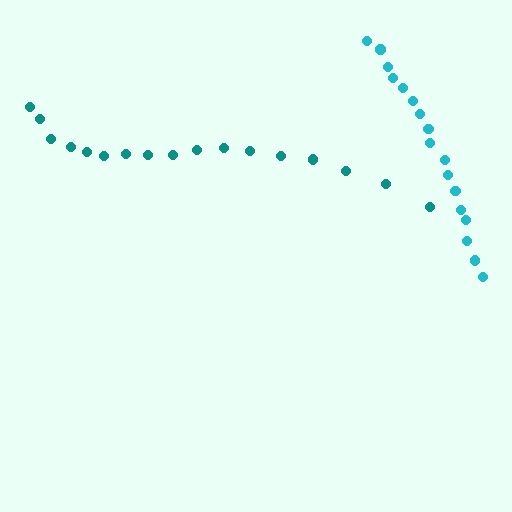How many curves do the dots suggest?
There are 2 distinct paths.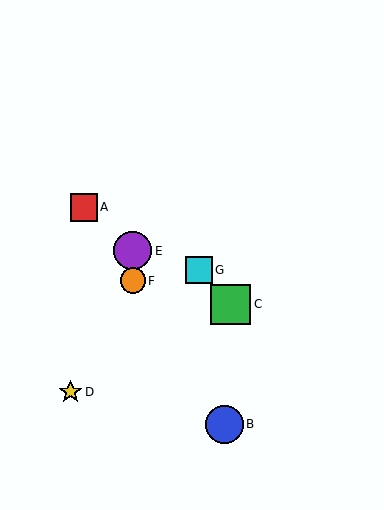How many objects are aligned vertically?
2 objects (E, F) are aligned vertically.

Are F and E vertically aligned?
Yes, both are at x≈133.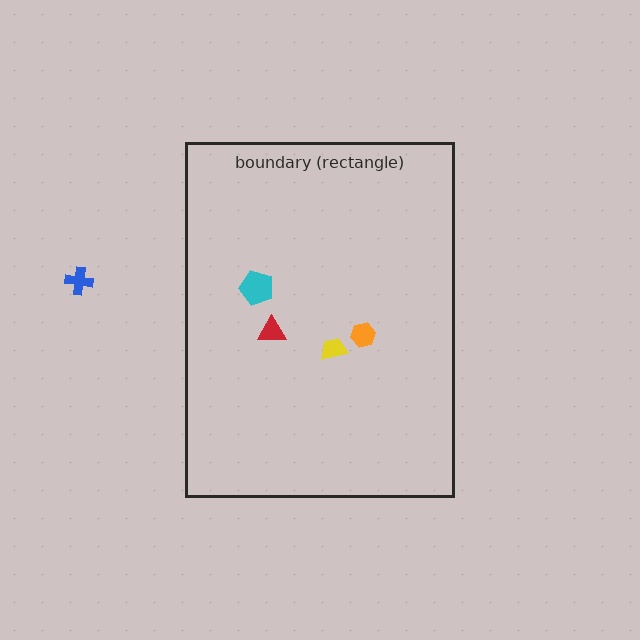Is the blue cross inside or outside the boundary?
Outside.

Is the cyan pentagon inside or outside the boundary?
Inside.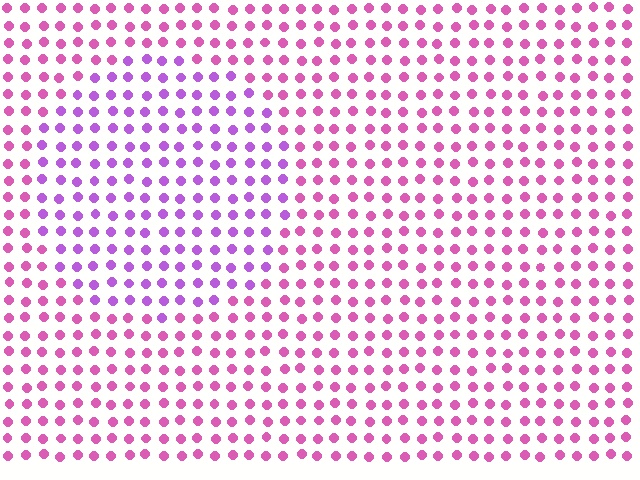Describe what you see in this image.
The image is filled with small pink elements in a uniform arrangement. A circle-shaped region is visible where the elements are tinted to a slightly different hue, forming a subtle color boundary.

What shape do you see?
I see a circle.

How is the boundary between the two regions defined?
The boundary is defined purely by a slight shift in hue (about 35 degrees). Spacing, size, and orientation are identical on both sides.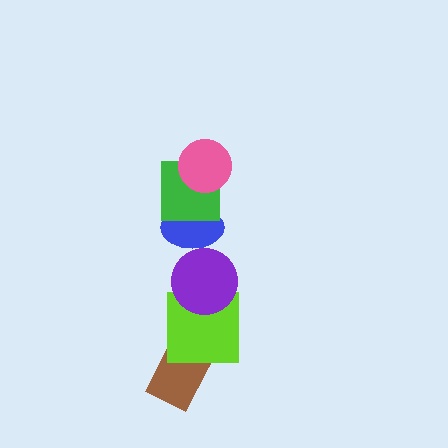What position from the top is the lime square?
The lime square is 5th from the top.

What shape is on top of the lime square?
The purple circle is on top of the lime square.